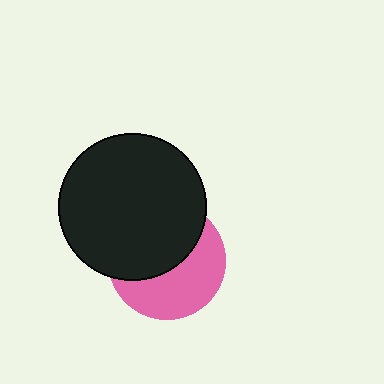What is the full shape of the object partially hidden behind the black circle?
The partially hidden object is a pink circle.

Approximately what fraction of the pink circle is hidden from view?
Roughly 52% of the pink circle is hidden behind the black circle.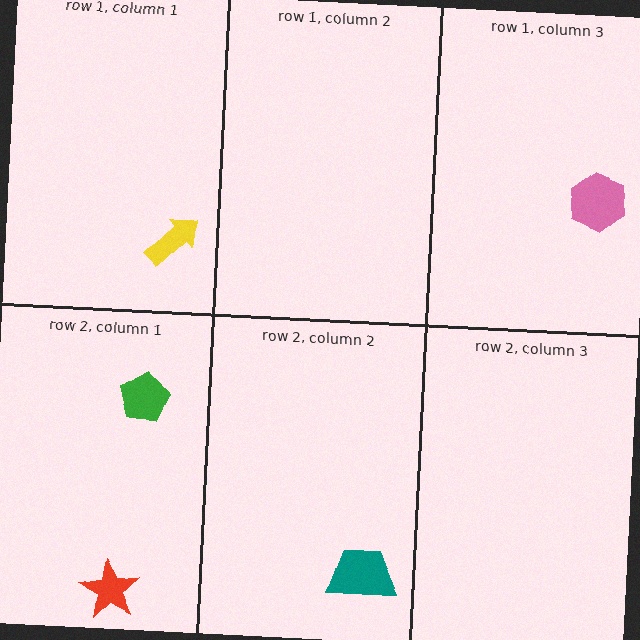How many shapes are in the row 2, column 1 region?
2.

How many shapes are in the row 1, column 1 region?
1.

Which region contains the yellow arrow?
The row 1, column 1 region.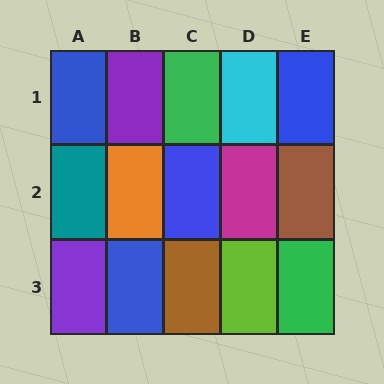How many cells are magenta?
1 cell is magenta.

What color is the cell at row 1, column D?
Cyan.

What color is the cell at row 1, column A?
Blue.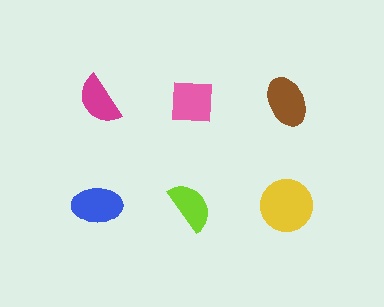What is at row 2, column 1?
A blue ellipse.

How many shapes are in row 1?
3 shapes.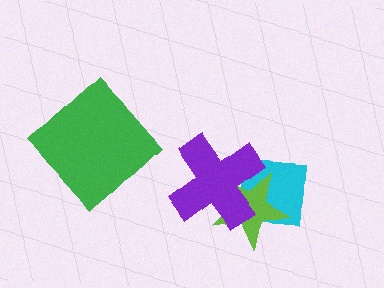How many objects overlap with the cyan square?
2 objects overlap with the cyan square.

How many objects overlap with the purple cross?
2 objects overlap with the purple cross.